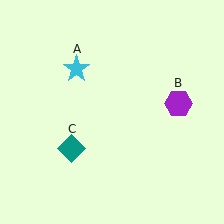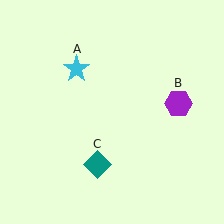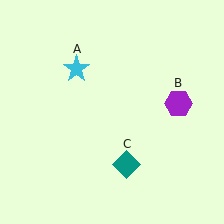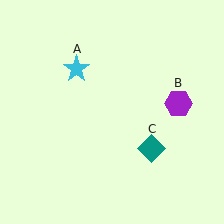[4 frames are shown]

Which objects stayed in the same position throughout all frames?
Cyan star (object A) and purple hexagon (object B) remained stationary.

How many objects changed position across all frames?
1 object changed position: teal diamond (object C).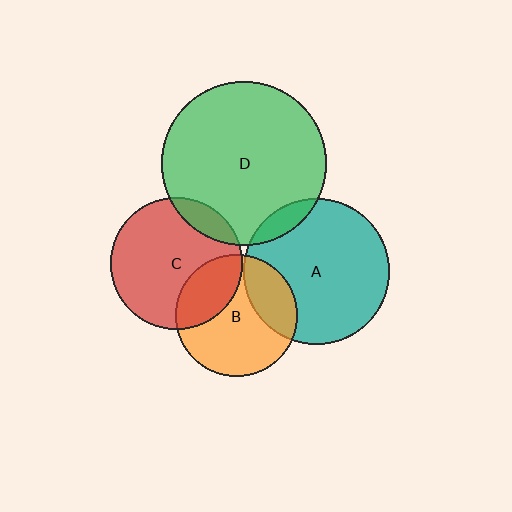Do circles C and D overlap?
Yes.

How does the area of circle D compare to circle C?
Approximately 1.5 times.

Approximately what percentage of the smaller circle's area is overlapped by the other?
Approximately 10%.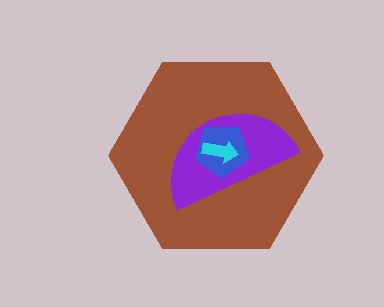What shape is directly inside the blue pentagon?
The cyan arrow.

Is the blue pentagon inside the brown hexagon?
Yes.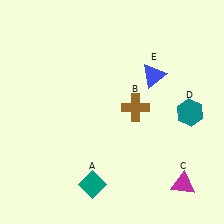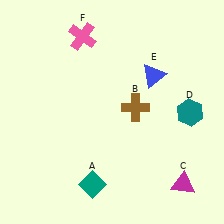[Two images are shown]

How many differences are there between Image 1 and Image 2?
There is 1 difference between the two images.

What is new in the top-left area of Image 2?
A pink cross (F) was added in the top-left area of Image 2.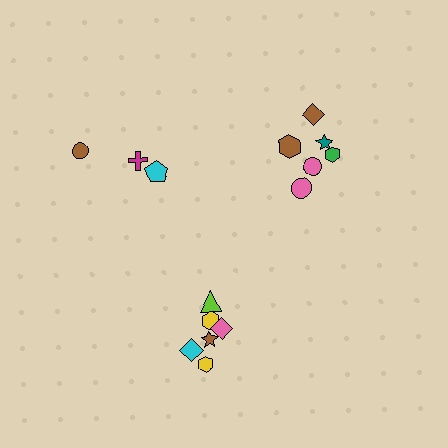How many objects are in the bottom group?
There are 6 objects.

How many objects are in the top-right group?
There are 6 objects.